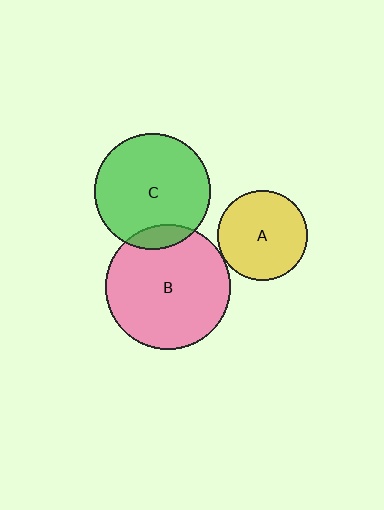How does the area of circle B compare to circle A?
Approximately 1.9 times.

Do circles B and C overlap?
Yes.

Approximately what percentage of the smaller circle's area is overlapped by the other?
Approximately 10%.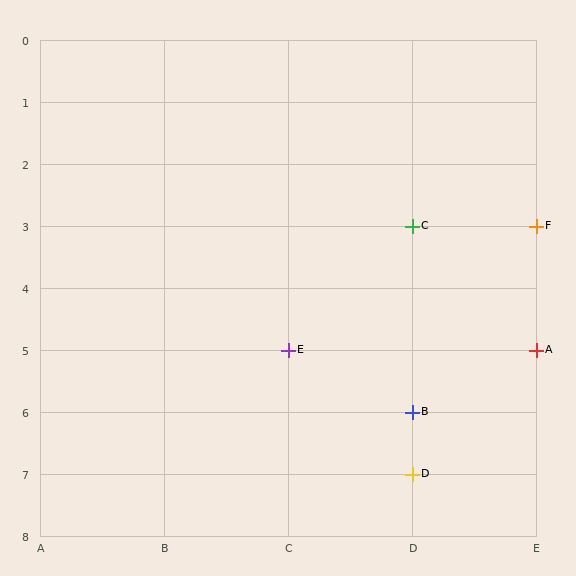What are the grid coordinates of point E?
Point E is at grid coordinates (C, 5).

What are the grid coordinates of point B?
Point B is at grid coordinates (D, 6).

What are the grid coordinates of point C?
Point C is at grid coordinates (D, 3).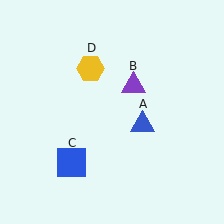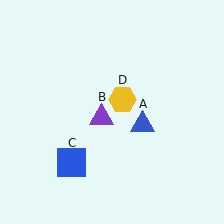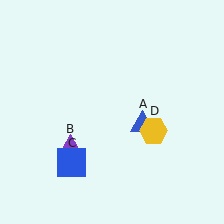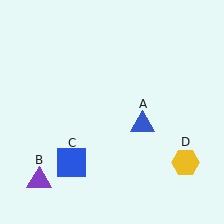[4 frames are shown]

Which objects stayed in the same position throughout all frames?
Blue triangle (object A) and blue square (object C) remained stationary.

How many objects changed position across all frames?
2 objects changed position: purple triangle (object B), yellow hexagon (object D).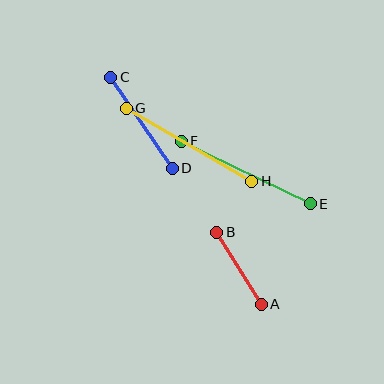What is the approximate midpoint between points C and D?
The midpoint is at approximately (141, 123) pixels.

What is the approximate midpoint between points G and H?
The midpoint is at approximately (189, 145) pixels.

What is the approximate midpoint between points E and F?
The midpoint is at approximately (246, 173) pixels.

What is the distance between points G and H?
The distance is approximately 145 pixels.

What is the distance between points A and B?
The distance is approximately 85 pixels.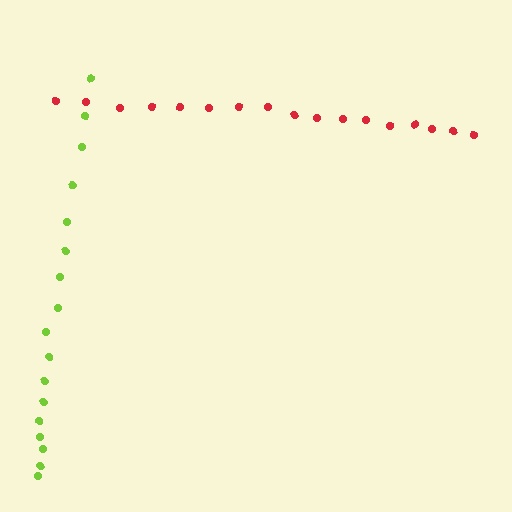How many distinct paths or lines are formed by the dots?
There are 2 distinct paths.